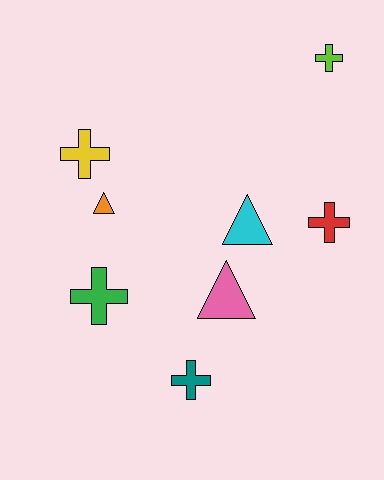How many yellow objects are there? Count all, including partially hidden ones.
There is 1 yellow object.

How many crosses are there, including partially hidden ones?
There are 5 crosses.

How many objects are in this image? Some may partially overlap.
There are 8 objects.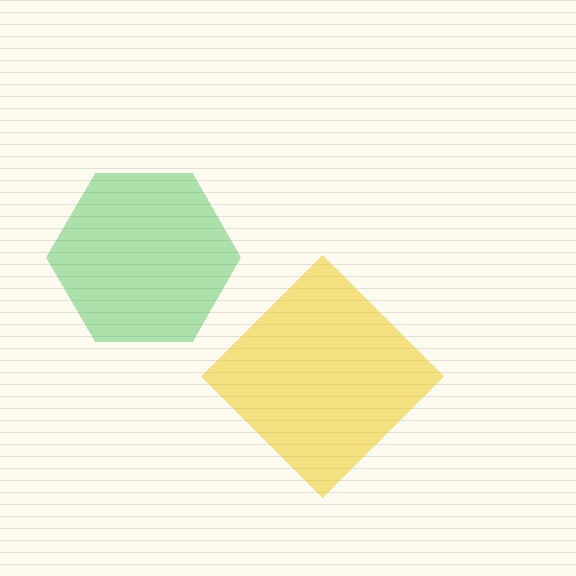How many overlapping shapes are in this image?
There are 2 overlapping shapes in the image.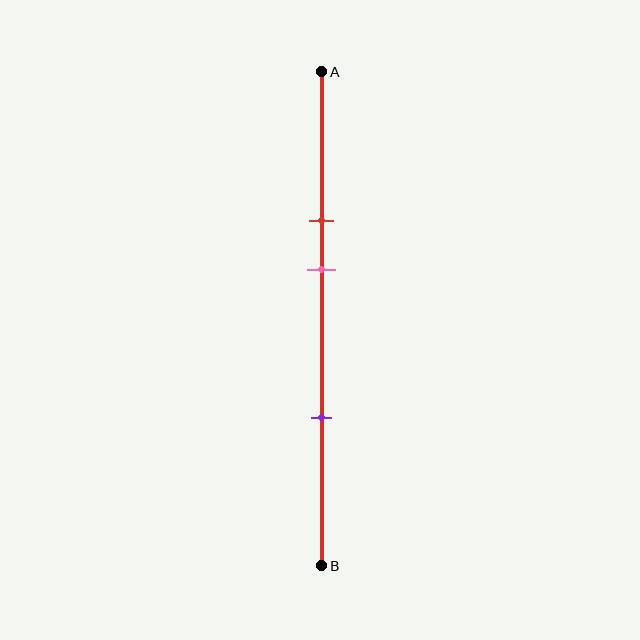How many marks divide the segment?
There are 3 marks dividing the segment.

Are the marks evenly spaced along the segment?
No, the marks are not evenly spaced.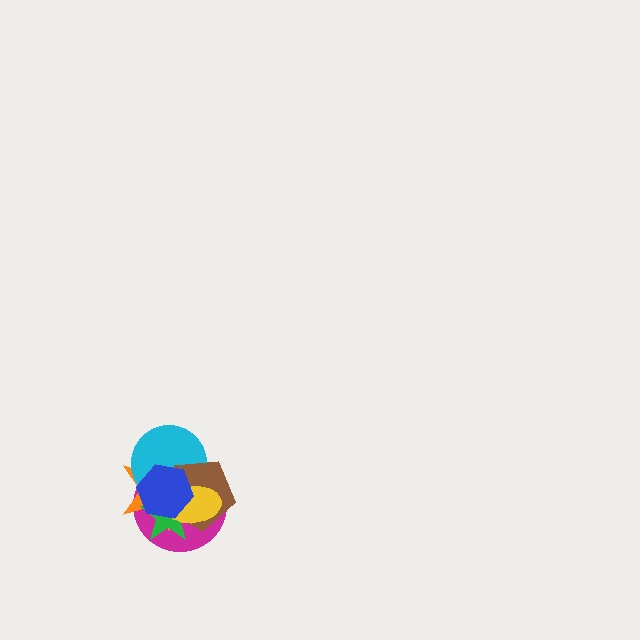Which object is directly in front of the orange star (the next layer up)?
The green star is directly in front of the orange star.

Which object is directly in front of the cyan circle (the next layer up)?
The brown pentagon is directly in front of the cyan circle.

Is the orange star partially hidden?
Yes, it is partially covered by another shape.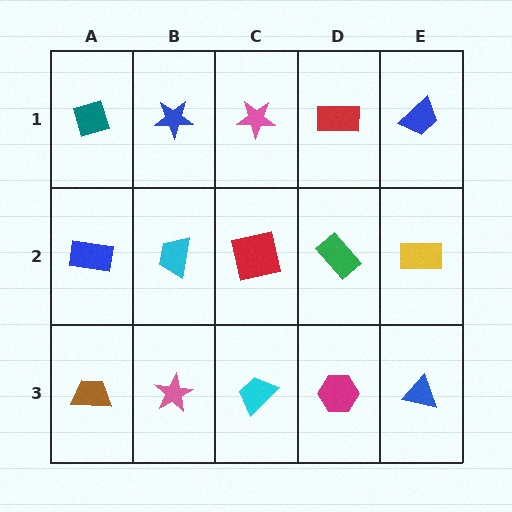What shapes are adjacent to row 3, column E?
A yellow rectangle (row 2, column E), a magenta hexagon (row 3, column D).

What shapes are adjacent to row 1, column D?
A green rectangle (row 2, column D), a pink star (row 1, column C), a blue trapezoid (row 1, column E).